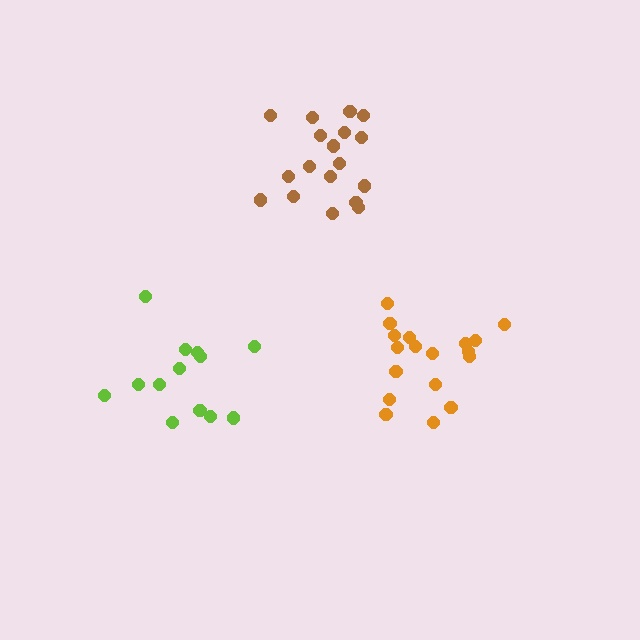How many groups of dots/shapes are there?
There are 3 groups.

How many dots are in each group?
Group 1: 18 dots, Group 2: 13 dots, Group 3: 18 dots (49 total).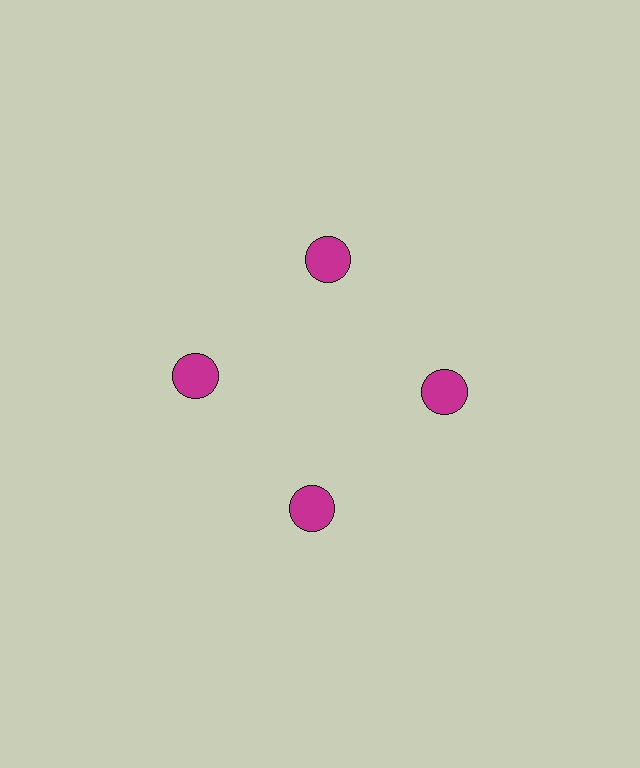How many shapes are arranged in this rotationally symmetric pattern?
There are 4 shapes, arranged in 4 groups of 1.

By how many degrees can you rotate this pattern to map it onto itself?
The pattern maps onto itself every 90 degrees of rotation.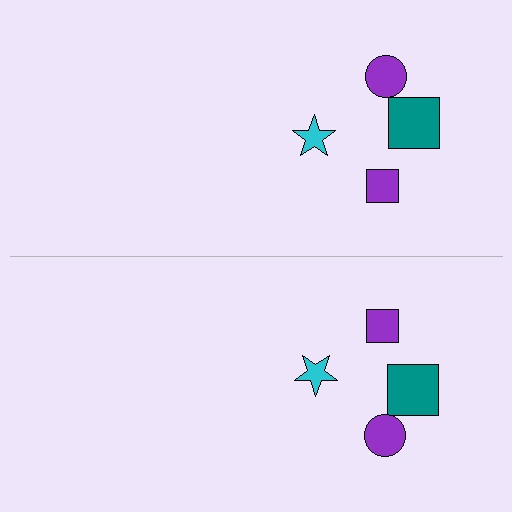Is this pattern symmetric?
Yes, this pattern has bilateral (reflection) symmetry.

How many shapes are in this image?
There are 8 shapes in this image.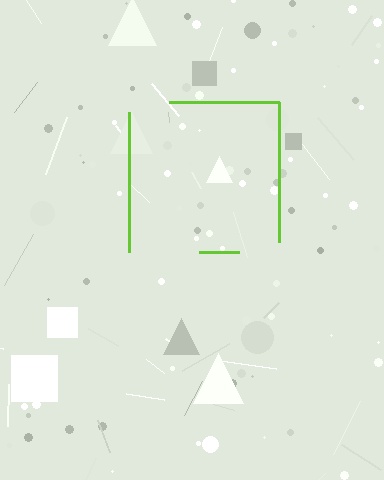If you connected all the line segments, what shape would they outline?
They would outline a square.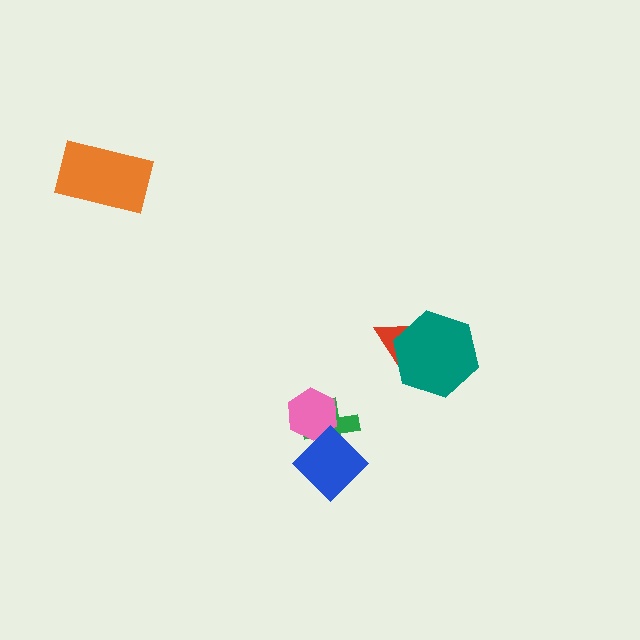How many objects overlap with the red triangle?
1 object overlaps with the red triangle.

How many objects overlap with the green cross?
2 objects overlap with the green cross.